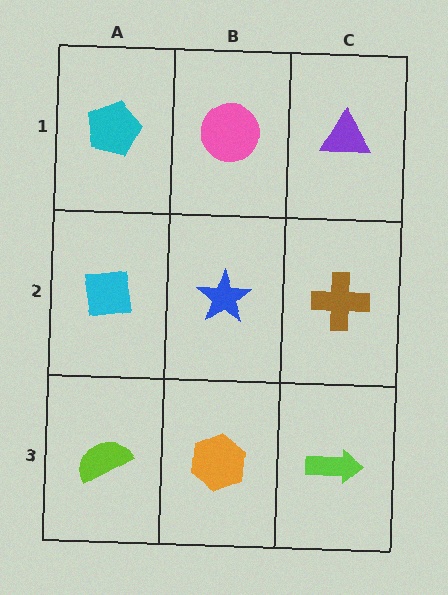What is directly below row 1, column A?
A cyan square.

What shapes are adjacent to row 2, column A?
A cyan pentagon (row 1, column A), a lime semicircle (row 3, column A), a blue star (row 2, column B).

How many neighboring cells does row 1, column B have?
3.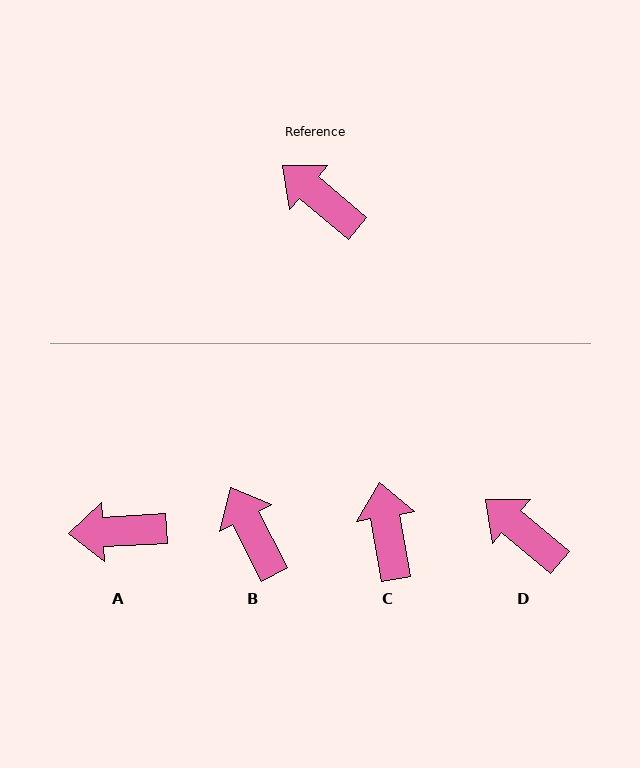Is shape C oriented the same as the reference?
No, it is off by about 40 degrees.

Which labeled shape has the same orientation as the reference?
D.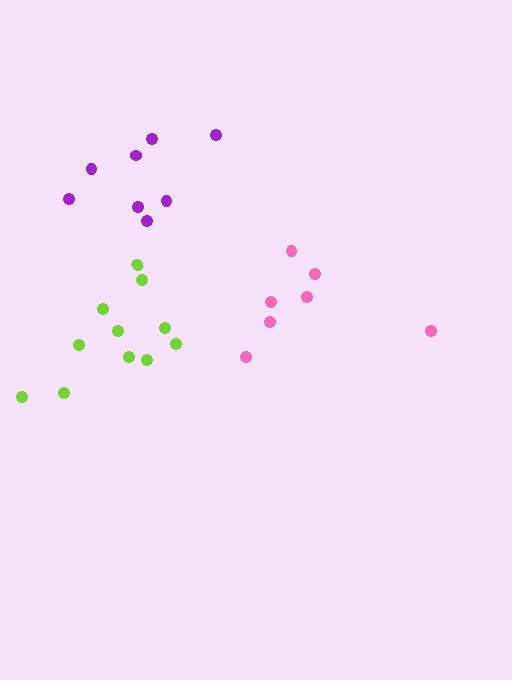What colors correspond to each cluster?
The clusters are colored: lime, pink, purple.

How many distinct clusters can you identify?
There are 3 distinct clusters.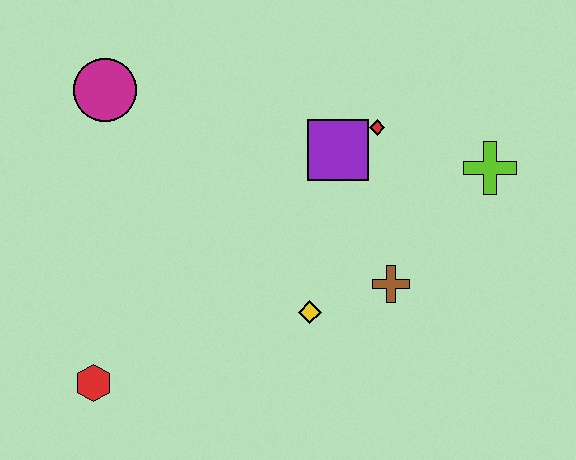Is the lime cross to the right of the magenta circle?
Yes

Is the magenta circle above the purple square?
Yes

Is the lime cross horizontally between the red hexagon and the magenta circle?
No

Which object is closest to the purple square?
The red diamond is closest to the purple square.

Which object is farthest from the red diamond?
The red hexagon is farthest from the red diamond.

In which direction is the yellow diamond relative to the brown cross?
The yellow diamond is to the left of the brown cross.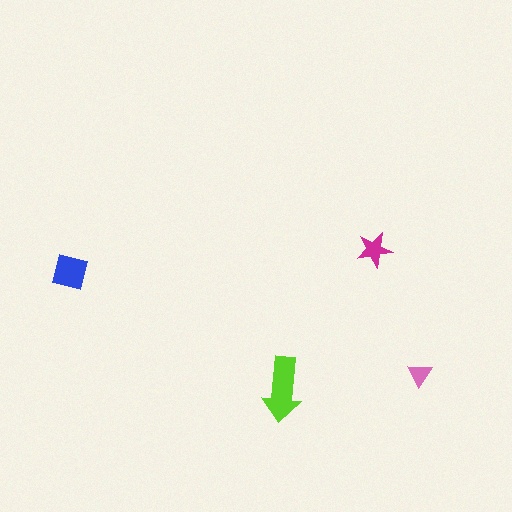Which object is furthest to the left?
The blue square is leftmost.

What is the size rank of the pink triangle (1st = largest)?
4th.